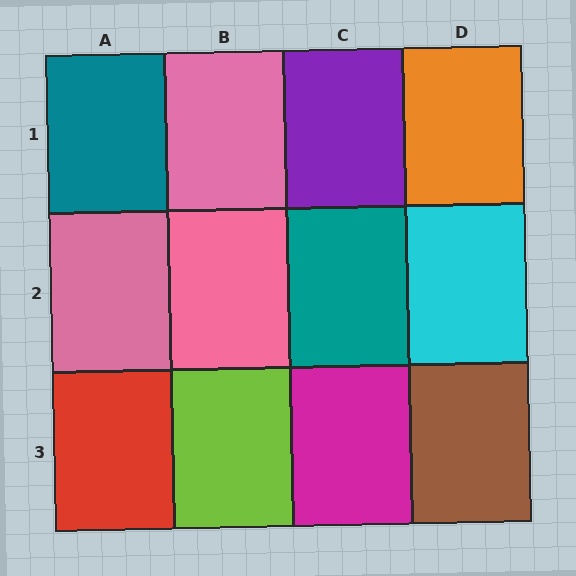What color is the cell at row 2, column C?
Teal.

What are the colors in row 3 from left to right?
Red, lime, magenta, brown.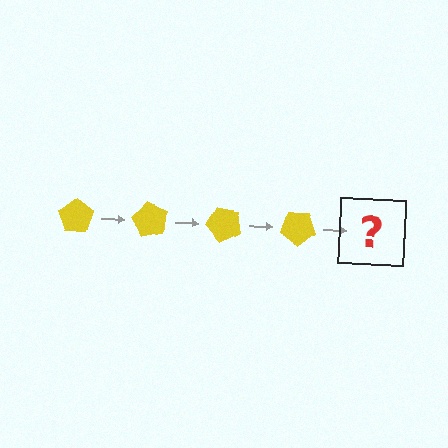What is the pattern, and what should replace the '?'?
The pattern is that the pentagon rotates 60 degrees each step. The '?' should be a yellow pentagon rotated 240 degrees.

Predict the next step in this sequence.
The next step is a yellow pentagon rotated 240 degrees.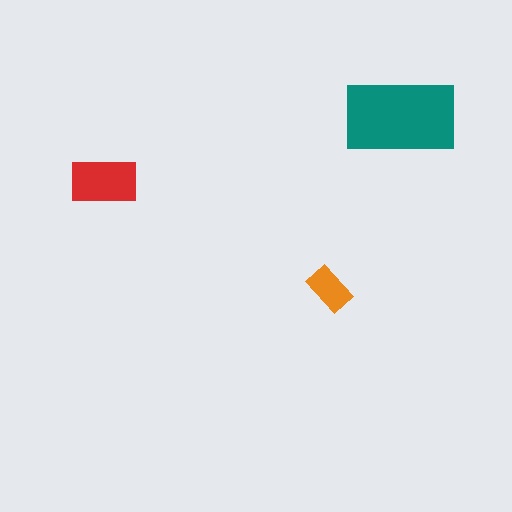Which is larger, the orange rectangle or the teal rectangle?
The teal one.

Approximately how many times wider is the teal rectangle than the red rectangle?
About 1.5 times wider.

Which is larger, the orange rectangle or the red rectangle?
The red one.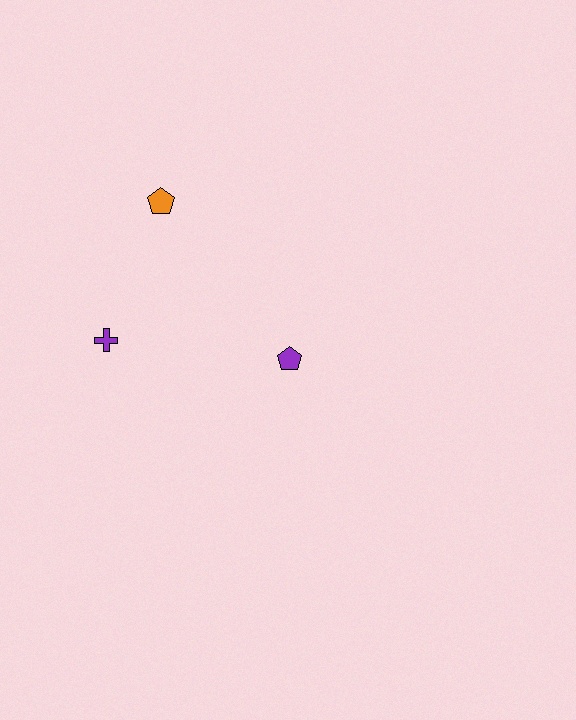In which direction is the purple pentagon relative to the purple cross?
The purple pentagon is to the right of the purple cross.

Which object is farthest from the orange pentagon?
The purple pentagon is farthest from the orange pentagon.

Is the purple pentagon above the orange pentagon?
No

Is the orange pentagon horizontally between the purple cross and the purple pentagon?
Yes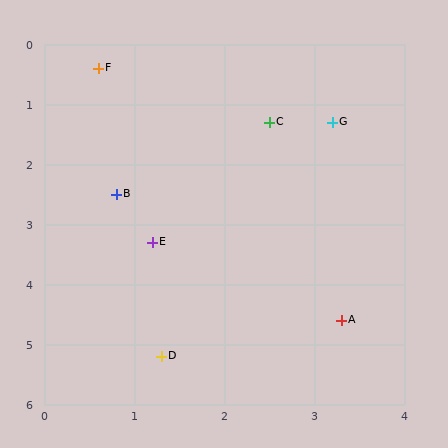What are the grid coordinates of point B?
Point B is at approximately (0.8, 2.5).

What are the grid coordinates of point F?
Point F is at approximately (0.6, 0.4).